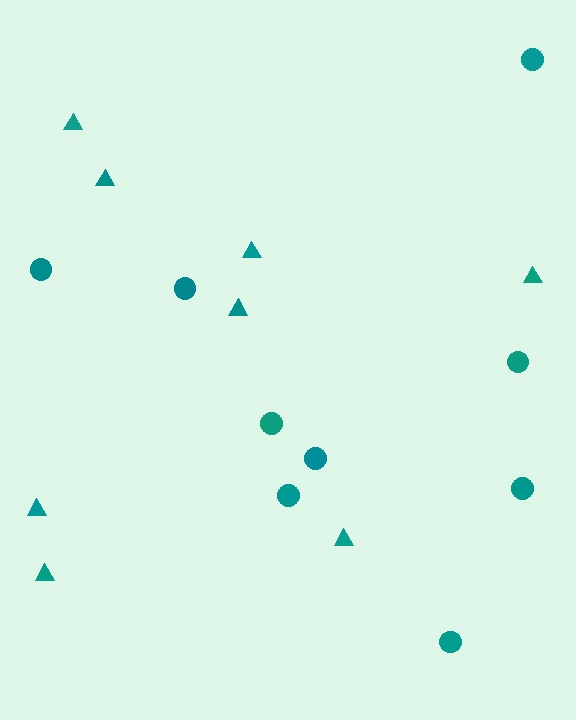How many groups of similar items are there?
There are 2 groups: one group of circles (9) and one group of triangles (8).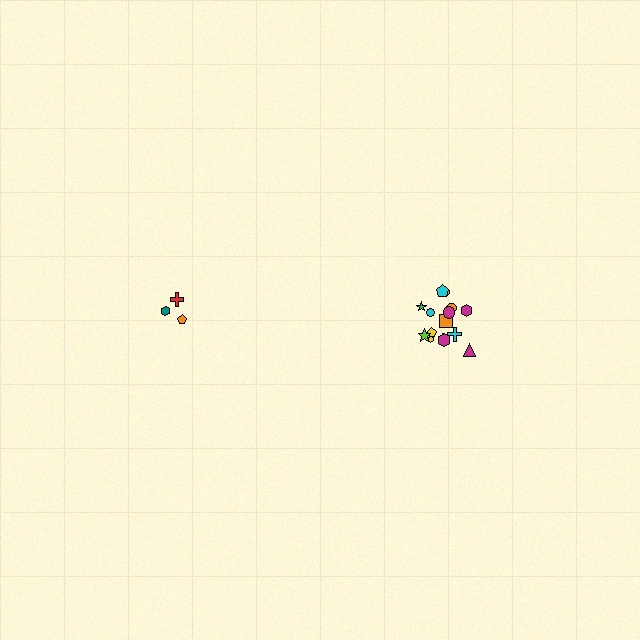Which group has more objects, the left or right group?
The right group.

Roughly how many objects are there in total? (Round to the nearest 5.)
Roughly 20 objects in total.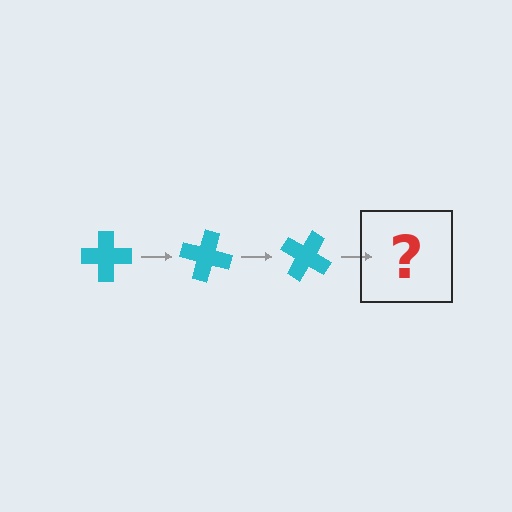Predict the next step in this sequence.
The next step is a cyan cross rotated 45 degrees.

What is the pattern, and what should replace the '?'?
The pattern is that the cross rotates 15 degrees each step. The '?' should be a cyan cross rotated 45 degrees.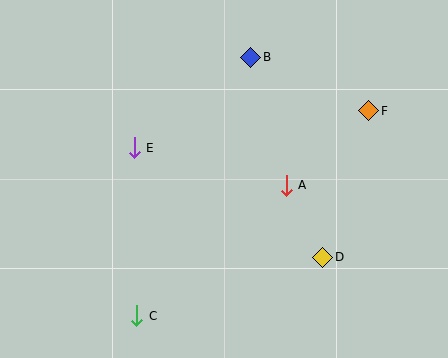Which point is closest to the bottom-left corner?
Point C is closest to the bottom-left corner.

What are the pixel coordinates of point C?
Point C is at (137, 316).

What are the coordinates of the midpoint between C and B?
The midpoint between C and B is at (194, 187).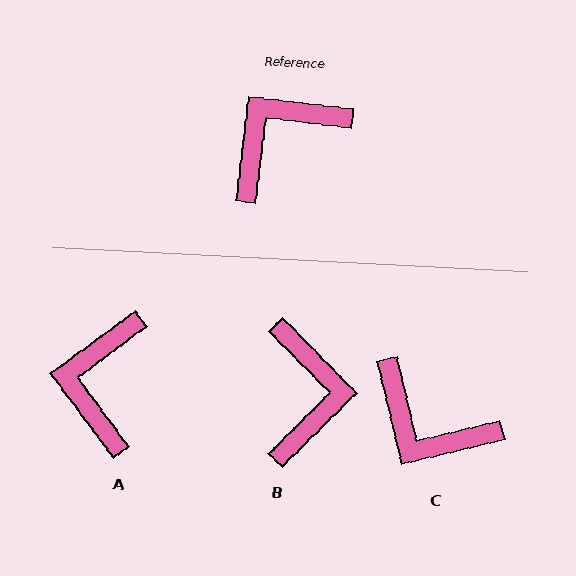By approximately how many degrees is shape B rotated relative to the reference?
Approximately 128 degrees clockwise.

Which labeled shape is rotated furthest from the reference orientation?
B, about 128 degrees away.